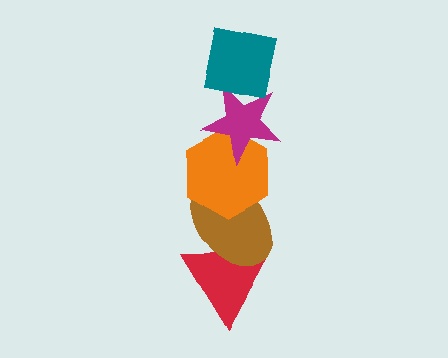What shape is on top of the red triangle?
The brown ellipse is on top of the red triangle.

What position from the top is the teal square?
The teal square is 1st from the top.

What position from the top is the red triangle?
The red triangle is 5th from the top.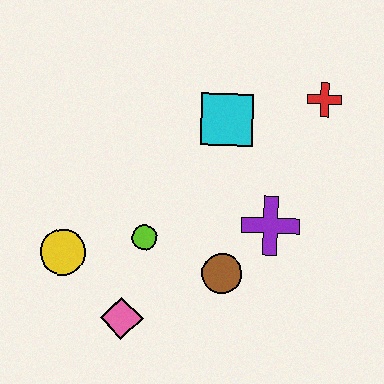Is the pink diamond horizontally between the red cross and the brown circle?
No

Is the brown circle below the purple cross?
Yes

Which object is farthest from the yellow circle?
The red cross is farthest from the yellow circle.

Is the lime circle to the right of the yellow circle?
Yes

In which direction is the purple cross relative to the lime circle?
The purple cross is to the right of the lime circle.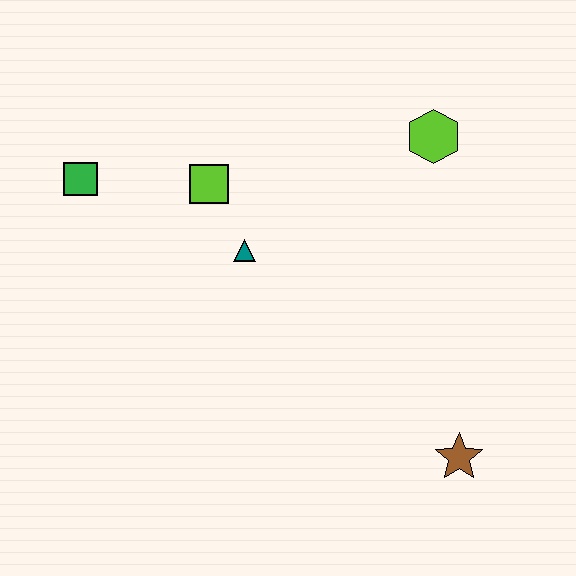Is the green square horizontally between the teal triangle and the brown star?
No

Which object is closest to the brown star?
The teal triangle is closest to the brown star.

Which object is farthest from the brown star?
The green square is farthest from the brown star.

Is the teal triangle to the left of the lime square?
No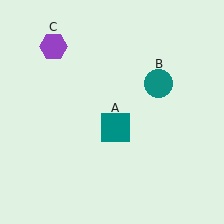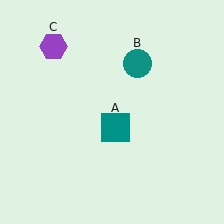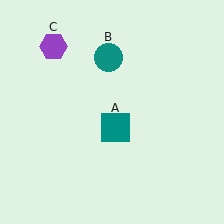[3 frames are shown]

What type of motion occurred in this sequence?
The teal circle (object B) rotated counterclockwise around the center of the scene.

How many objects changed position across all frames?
1 object changed position: teal circle (object B).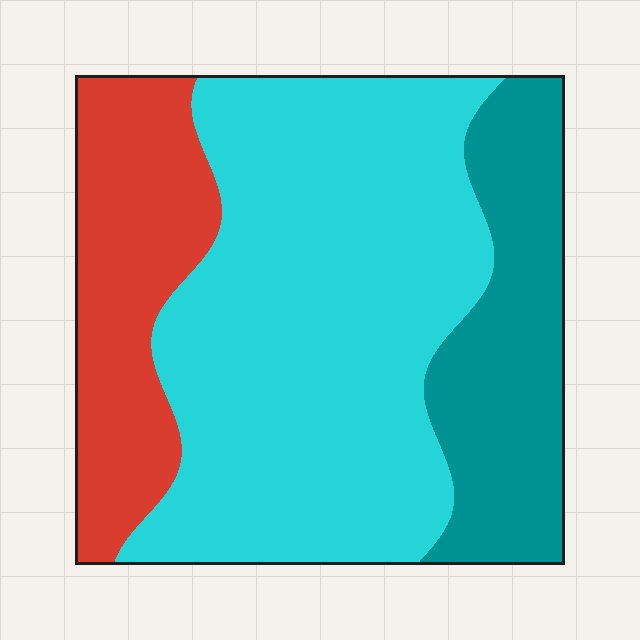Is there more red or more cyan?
Cyan.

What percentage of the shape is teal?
Teal takes up between a sixth and a third of the shape.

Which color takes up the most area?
Cyan, at roughly 55%.